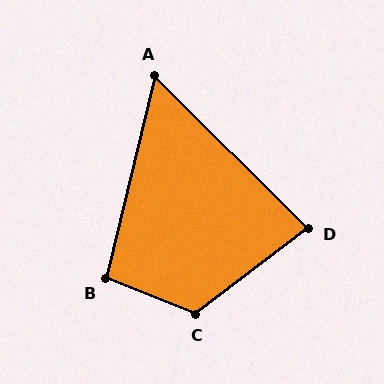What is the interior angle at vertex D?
Approximately 82 degrees (acute).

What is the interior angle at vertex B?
Approximately 98 degrees (obtuse).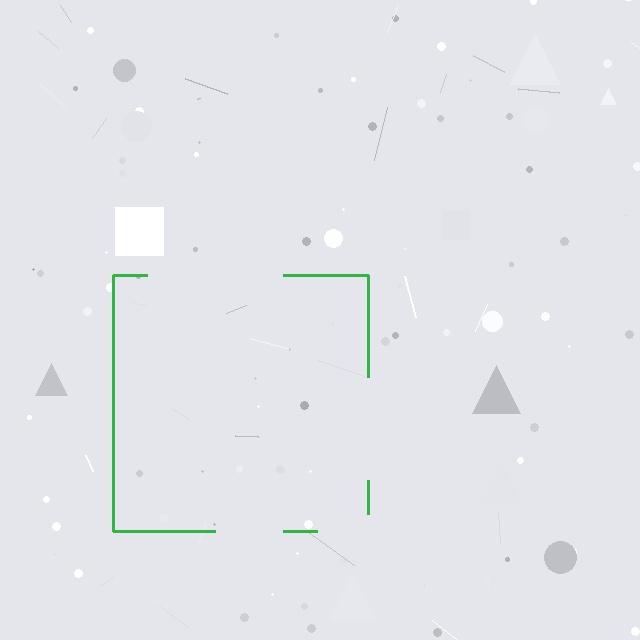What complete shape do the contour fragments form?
The contour fragments form a square.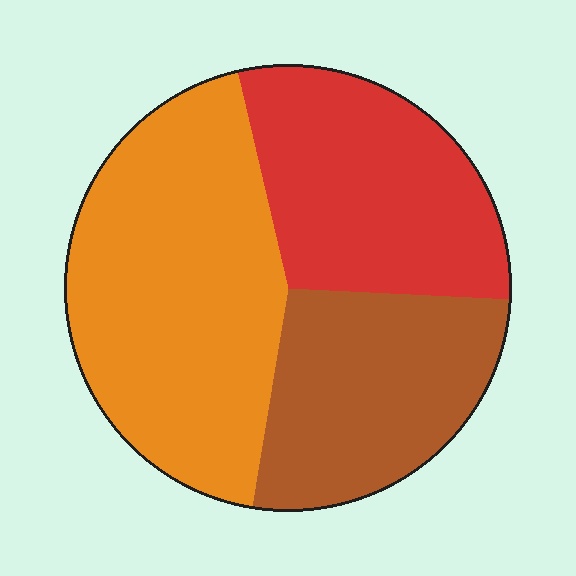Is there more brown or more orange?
Orange.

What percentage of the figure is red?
Red covers 29% of the figure.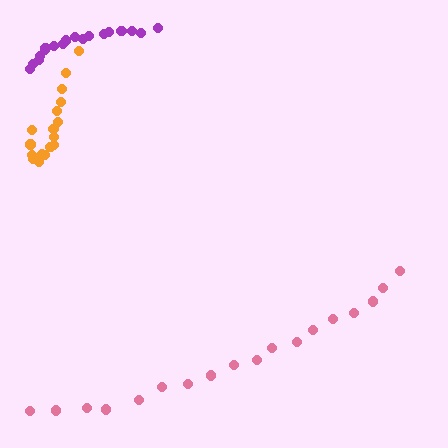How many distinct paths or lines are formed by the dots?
There are 3 distinct paths.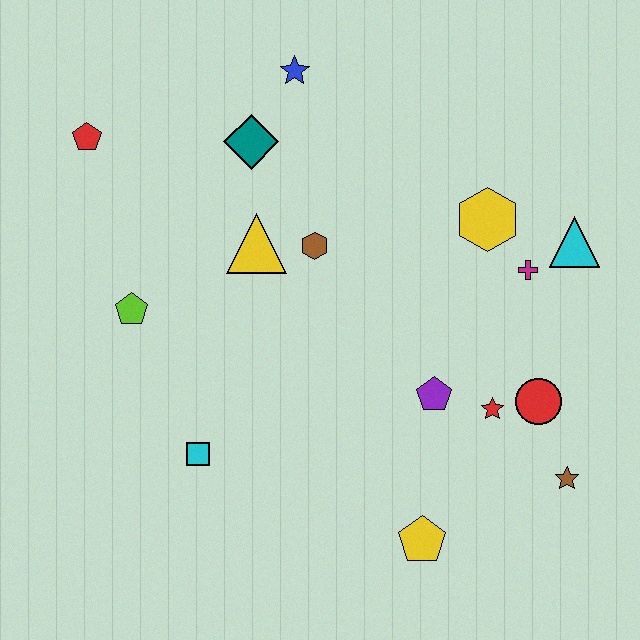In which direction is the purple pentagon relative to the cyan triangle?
The purple pentagon is below the cyan triangle.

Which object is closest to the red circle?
The red star is closest to the red circle.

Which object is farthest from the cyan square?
The cyan triangle is farthest from the cyan square.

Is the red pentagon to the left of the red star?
Yes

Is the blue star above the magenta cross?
Yes